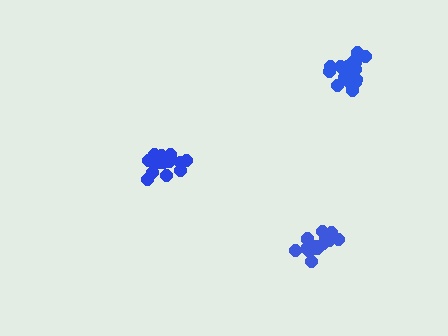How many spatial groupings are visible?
There are 3 spatial groupings.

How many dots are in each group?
Group 1: 17 dots, Group 2: 14 dots, Group 3: 18 dots (49 total).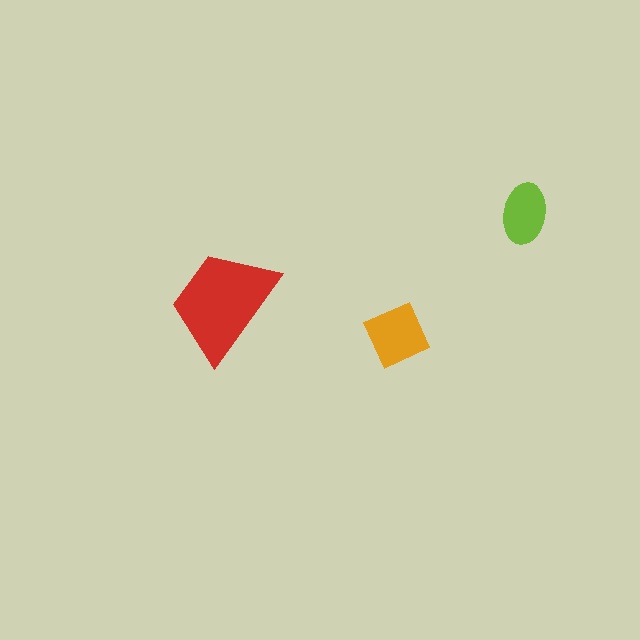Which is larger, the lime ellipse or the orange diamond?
The orange diamond.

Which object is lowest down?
The orange diamond is bottommost.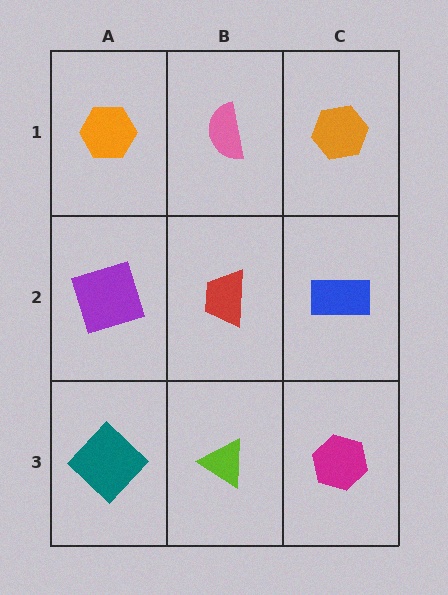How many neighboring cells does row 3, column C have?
2.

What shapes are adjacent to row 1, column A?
A purple square (row 2, column A), a pink semicircle (row 1, column B).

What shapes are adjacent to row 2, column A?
An orange hexagon (row 1, column A), a teal diamond (row 3, column A), a red trapezoid (row 2, column B).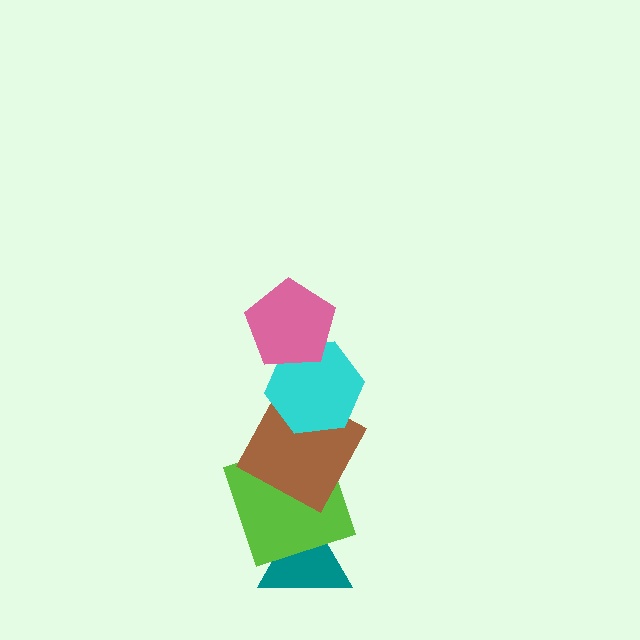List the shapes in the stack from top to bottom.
From top to bottom: the pink pentagon, the cyan hexagon, the brown square, the lime square, the teal triangle.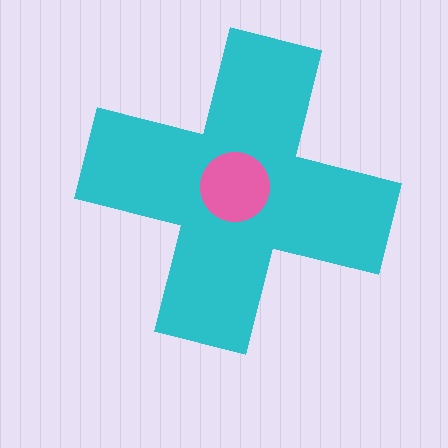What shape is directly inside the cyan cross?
The pink circle.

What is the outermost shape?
The cyan cross.